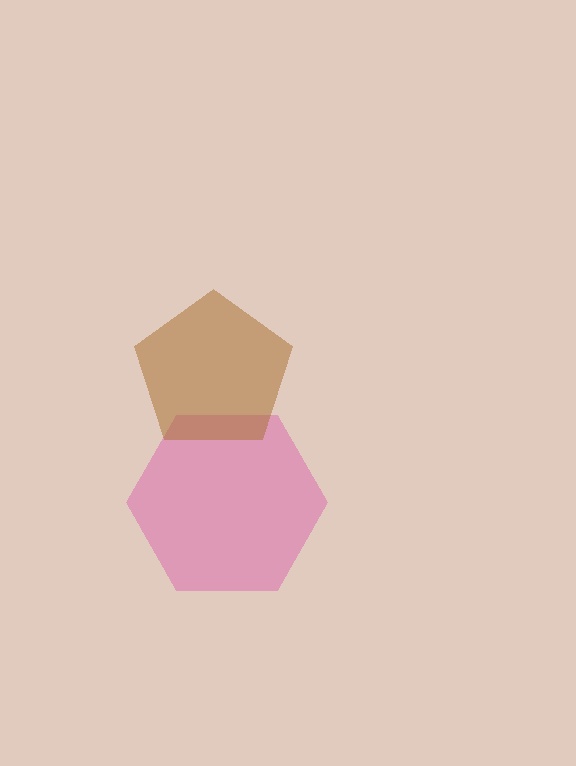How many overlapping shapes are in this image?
There are 2 overlapping shapes in the image.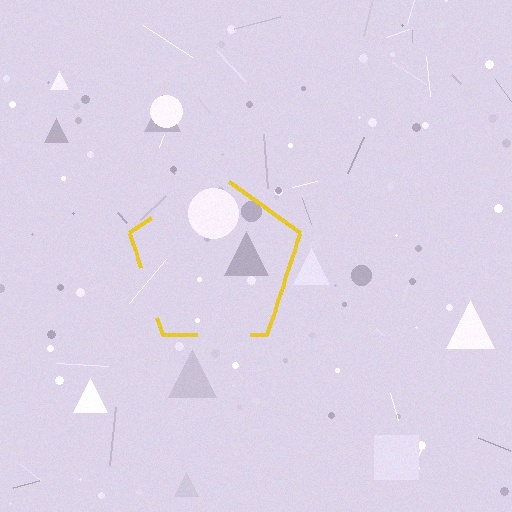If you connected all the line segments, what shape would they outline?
They would outline a pentagon.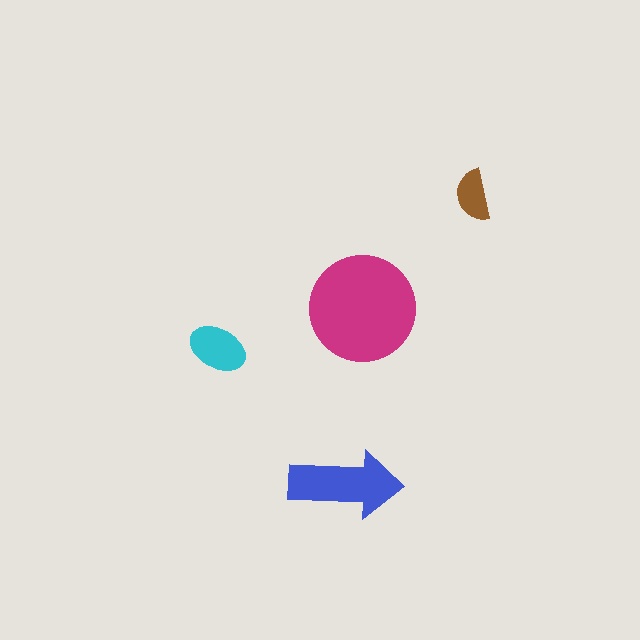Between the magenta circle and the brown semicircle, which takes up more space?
The magenta circle.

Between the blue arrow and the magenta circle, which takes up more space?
The magenta circle.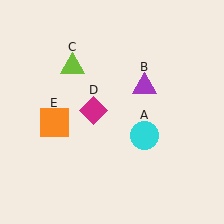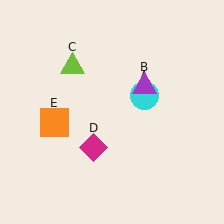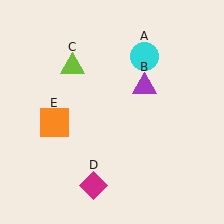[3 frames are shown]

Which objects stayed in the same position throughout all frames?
Purple triangle (object B) and lime triangle (object C) and orange square (object E) remained stationary.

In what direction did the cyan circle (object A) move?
The cyan circle (object A) moved up.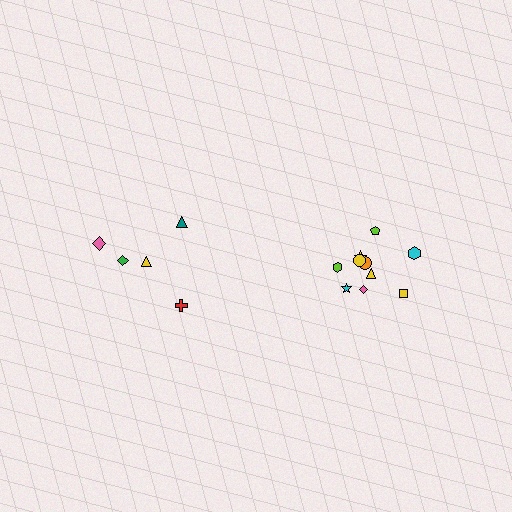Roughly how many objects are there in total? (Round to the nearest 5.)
Roughly 15 objects in total.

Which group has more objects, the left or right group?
The right group.